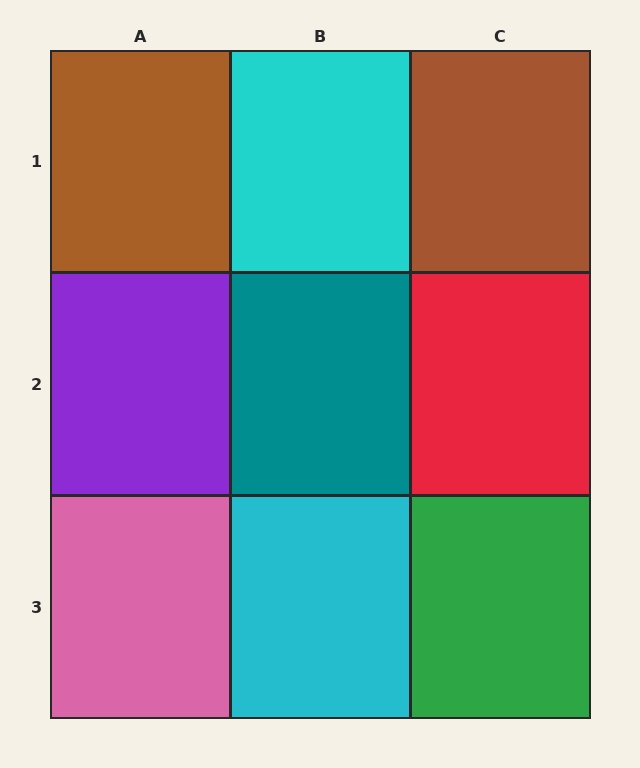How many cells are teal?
1 cell is teal.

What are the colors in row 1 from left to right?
Brown, cyan, brown.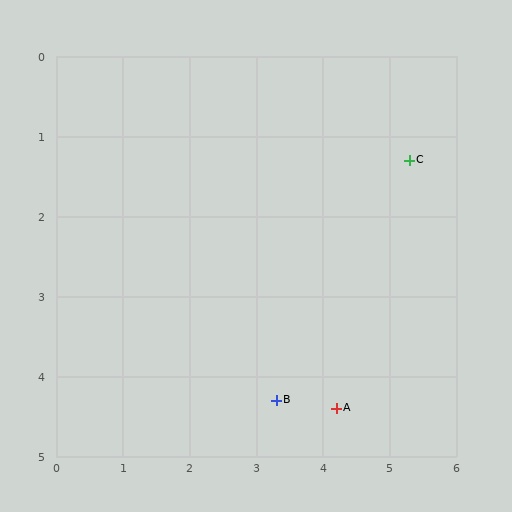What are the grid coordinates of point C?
Point C is at approximately (5.3, 1.3).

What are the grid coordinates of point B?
Point B is at approximately (3.3, 4.3).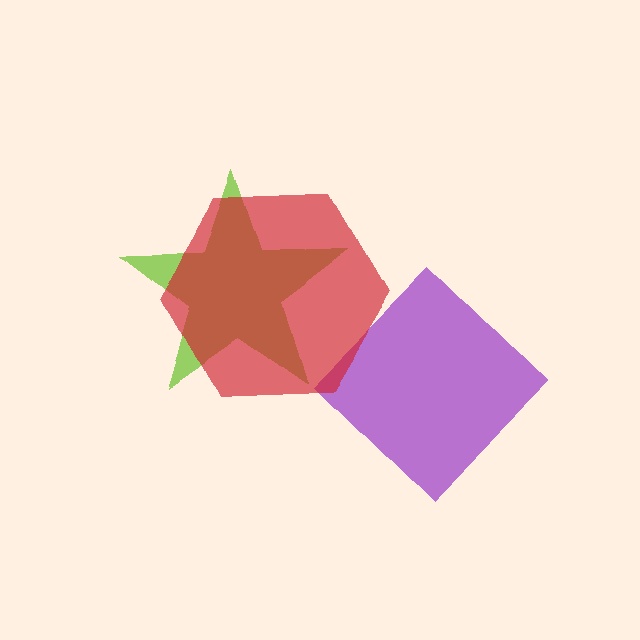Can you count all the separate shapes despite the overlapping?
Yes, there are 3 separate shapes.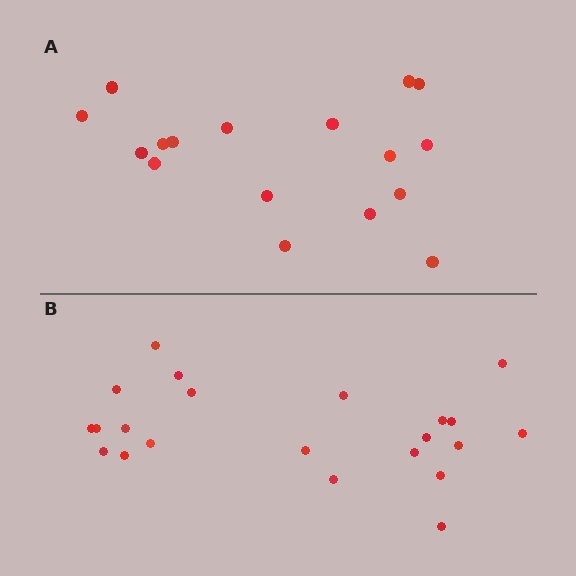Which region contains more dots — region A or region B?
Region B (the bottom region) has more dots.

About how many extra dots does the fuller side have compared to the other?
Region B has about 5 more dots than region A.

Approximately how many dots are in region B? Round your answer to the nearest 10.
About 20 dots. (The exact count is 22, which rounds to 20.)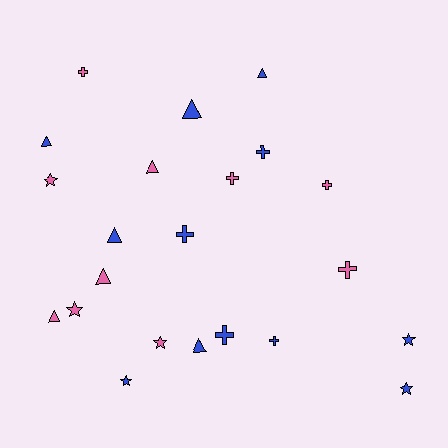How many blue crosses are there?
There are 4 blue crosses.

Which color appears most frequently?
Blue, with 12 objects.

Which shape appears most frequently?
Cross, with 8 objects.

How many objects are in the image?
There are 22 objects.